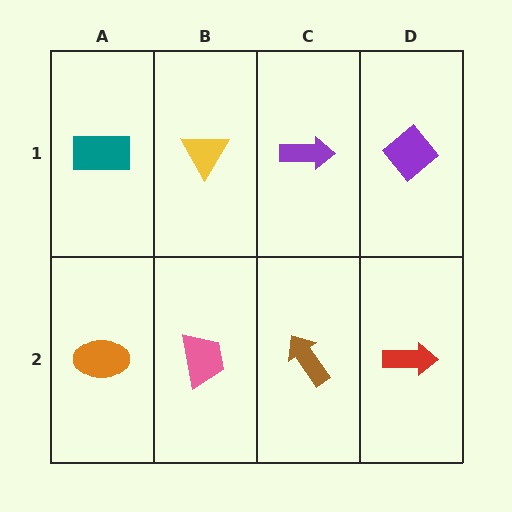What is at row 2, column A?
An orange ellipse.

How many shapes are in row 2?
4 shapes.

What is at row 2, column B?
A pink trapezoid.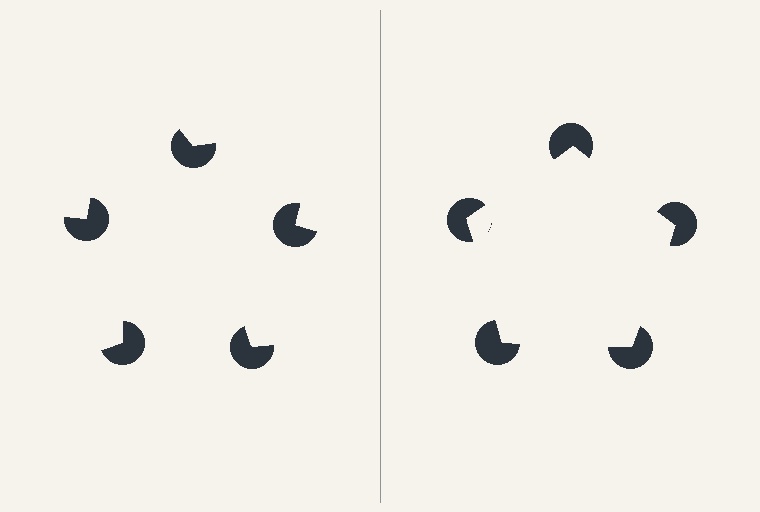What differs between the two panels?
The pac-man discs are positioned identically on both sides; only the wedge orientations differ. On the right they align to a pentagon; on the left they are misaligned.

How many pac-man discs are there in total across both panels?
10 — 5 on each side.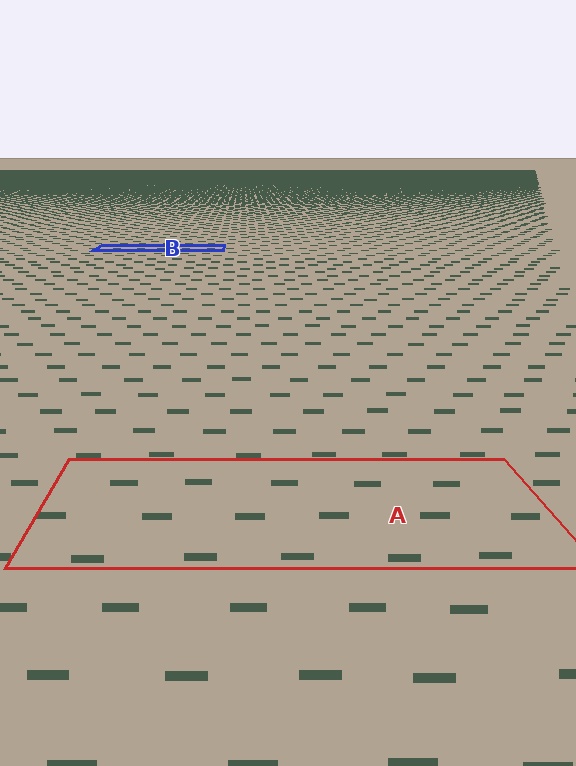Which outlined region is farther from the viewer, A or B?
Region B is farther from the viewer — the texture elements inside it appear smaller and more densely packed.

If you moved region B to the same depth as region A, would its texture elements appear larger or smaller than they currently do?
They would appear larger. At a closer depth, the same texture elements are projected at a bigger on-screen size.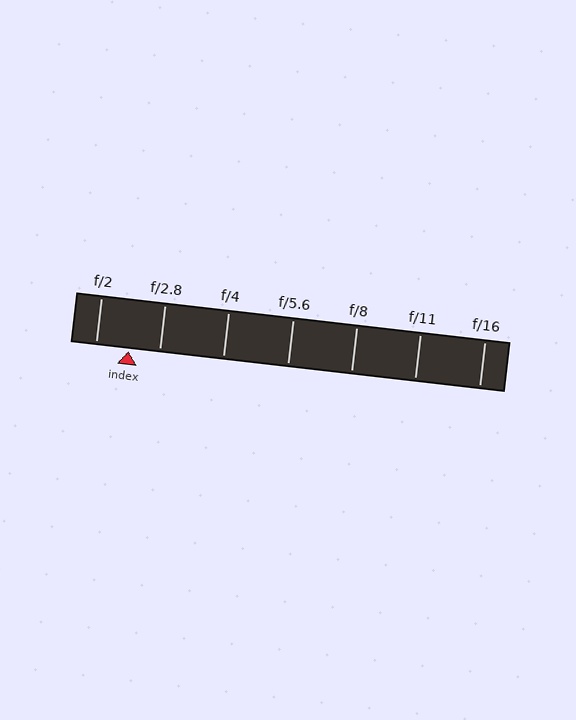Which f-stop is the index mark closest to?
The index mark is closest to f/2.8.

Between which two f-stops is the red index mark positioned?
The index mark is between f/2 and f/2.8.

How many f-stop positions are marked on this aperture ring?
There are 7 f-stop positions marked.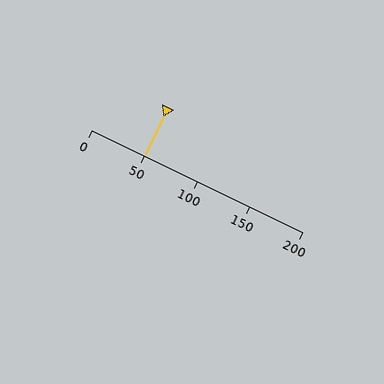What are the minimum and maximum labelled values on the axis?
The axis runs from 0 to 200.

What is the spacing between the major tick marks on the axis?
The major ticks are spaced 50 apart.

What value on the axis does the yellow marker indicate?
The marker indicates approximately 50.